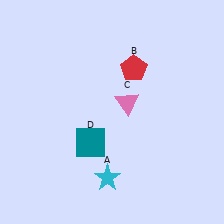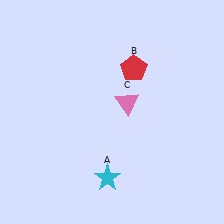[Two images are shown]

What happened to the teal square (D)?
The teal square (D) was removed in Image 2. It was in the bottom-left area of Image 1.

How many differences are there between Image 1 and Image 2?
There is 1 difference between the two images.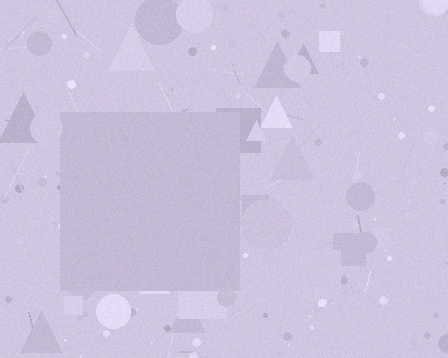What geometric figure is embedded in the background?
A square is embedded in the background.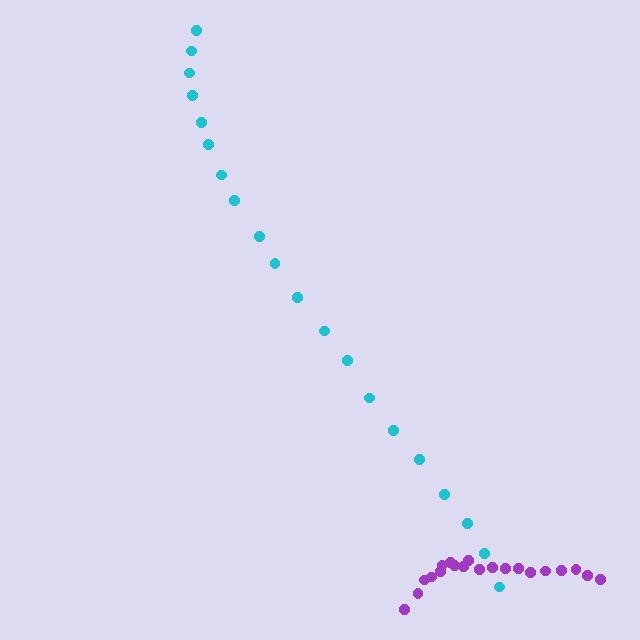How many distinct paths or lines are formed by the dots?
There are 2 distinct paths.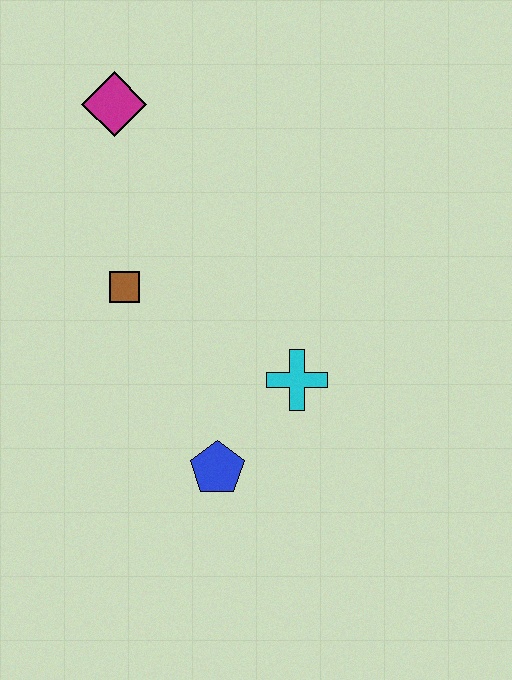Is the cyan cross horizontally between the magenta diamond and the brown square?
No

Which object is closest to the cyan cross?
The blue pentagon is closest to the cyan cross.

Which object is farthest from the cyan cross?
The magenta diamond is farthest from the cyan cross.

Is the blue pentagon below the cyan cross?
Yes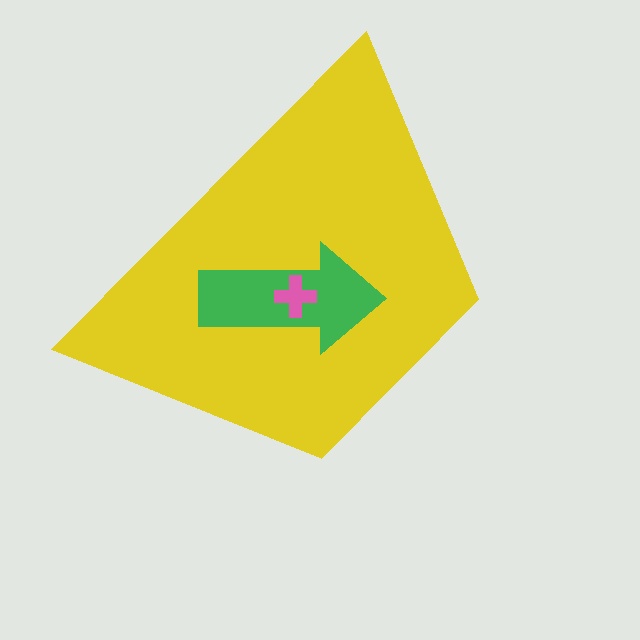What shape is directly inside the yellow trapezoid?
The green arrow.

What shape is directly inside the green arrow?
The pink cross.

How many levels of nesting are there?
3.